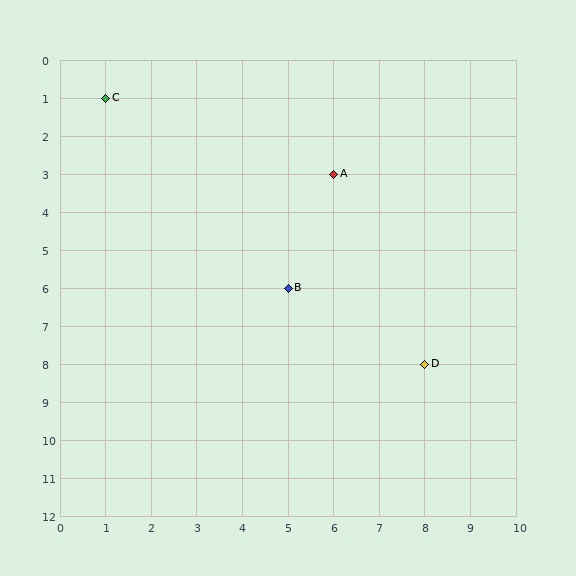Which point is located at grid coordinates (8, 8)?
Point D is at (8, 8).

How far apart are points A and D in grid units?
Points A and D are 2 columns and 5 rows apart (about 5.4 grid units diagonally).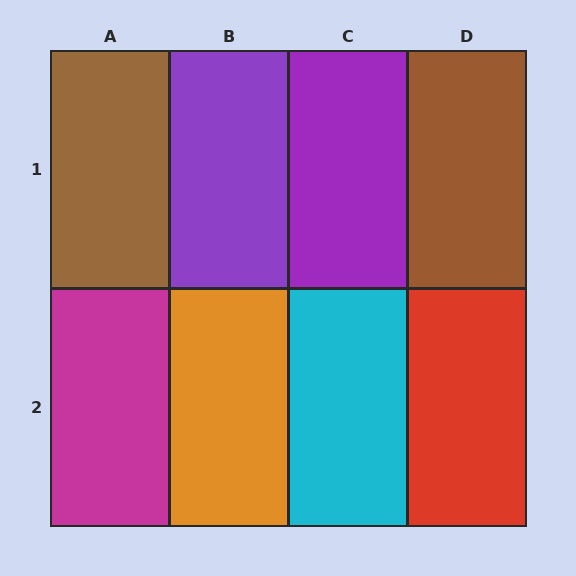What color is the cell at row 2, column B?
Orange.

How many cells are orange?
1 cell is orange.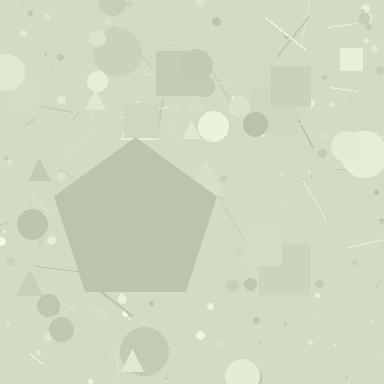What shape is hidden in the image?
A pentagon is hidden in the image.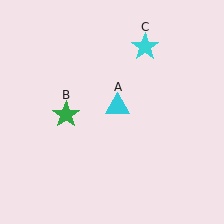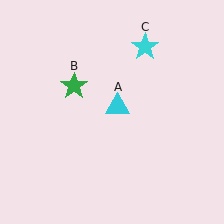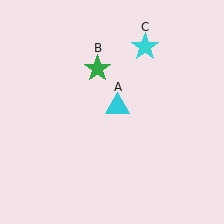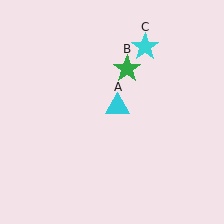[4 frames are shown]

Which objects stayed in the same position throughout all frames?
Cyan triangle (object A) and cyan star (object C) remained stationary.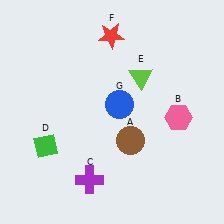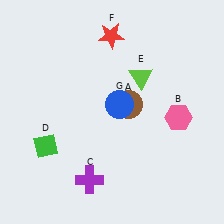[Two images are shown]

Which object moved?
The brown circle (A) moved up.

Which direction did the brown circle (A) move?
The brown circle (A) moved up.